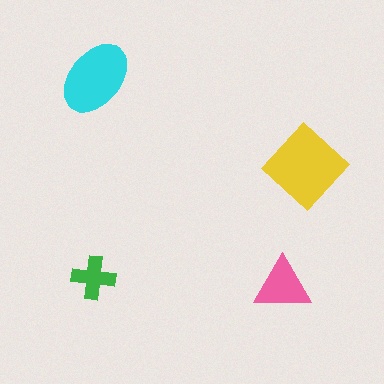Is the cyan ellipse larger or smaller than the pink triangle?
Larger.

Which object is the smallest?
The green cross.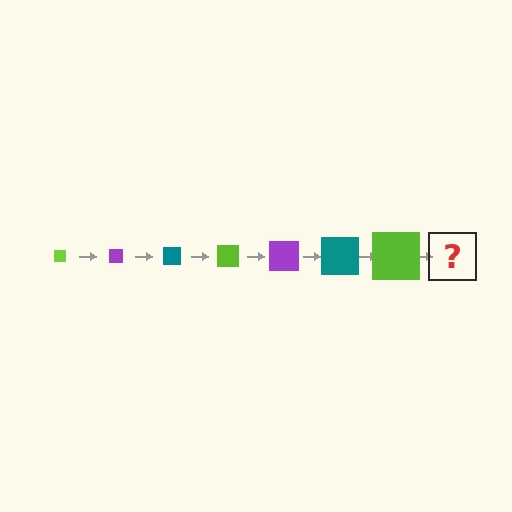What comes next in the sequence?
The next element should be a purple square, larger than the previous one.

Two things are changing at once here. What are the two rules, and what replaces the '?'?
The two rules are that the square grows larger each step and the color cycles through lime, purple, and teal. The '?' should be a purple square, larger than the previous one.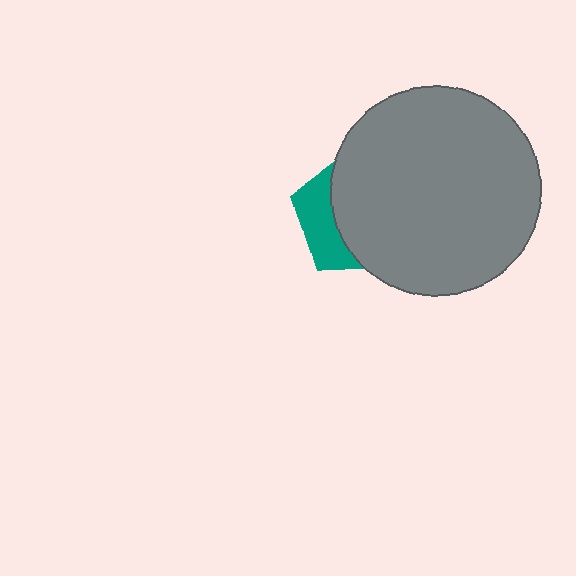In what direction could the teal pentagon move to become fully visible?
The teal pentagon could move left. That would shift it out from behind the gray circle entirely.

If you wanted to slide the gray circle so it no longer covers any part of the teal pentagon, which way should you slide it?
Slide it right — that is the most direct way to separate the two shapes.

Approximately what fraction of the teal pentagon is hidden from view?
Roughly 68% of the teal pentagon is hidden behind the gray circle.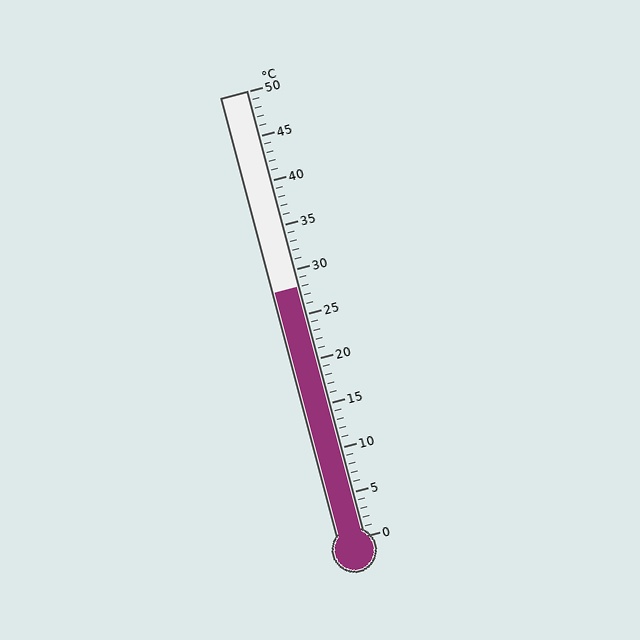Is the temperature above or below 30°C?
The temperature is below 30°C.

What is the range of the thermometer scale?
The thermometer scale ranges from 0°C to 50°C.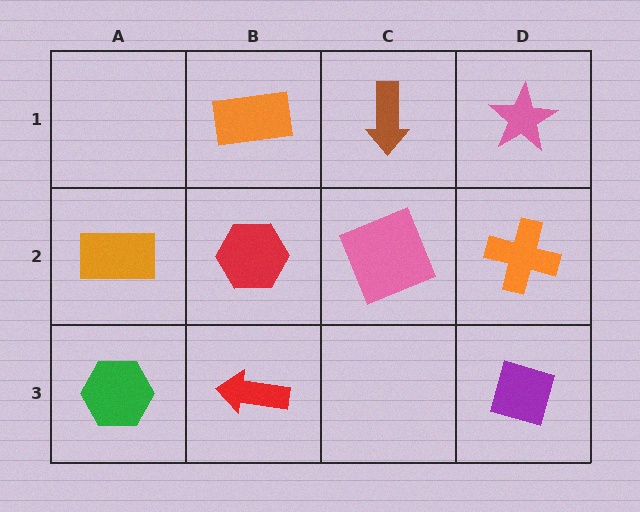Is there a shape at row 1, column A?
No, that cell is empty.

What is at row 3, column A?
A green hexagon.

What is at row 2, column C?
A pink square.